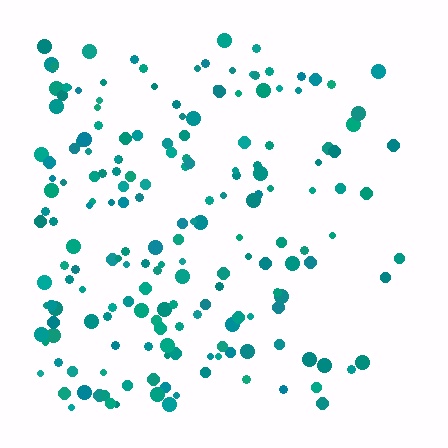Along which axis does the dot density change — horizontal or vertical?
Horizontal.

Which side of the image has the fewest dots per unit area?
The right.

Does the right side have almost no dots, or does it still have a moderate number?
Still a moderate number, just noticeably fewer than the left.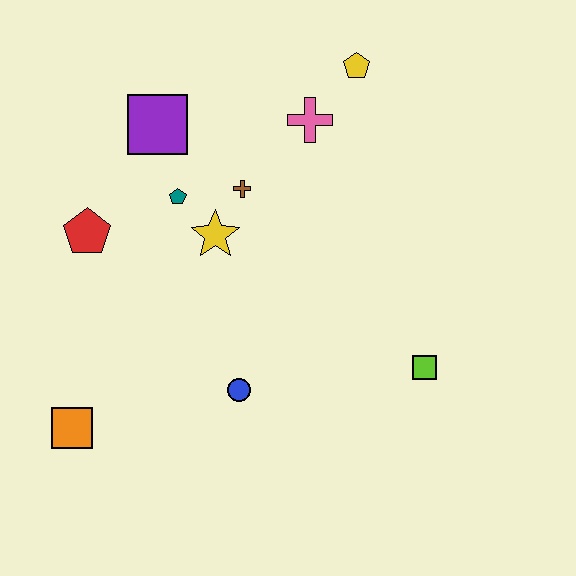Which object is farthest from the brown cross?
The orange square is farthest from the brown cross.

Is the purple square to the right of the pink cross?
No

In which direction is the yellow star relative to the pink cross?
The yellow star is below the pink cross.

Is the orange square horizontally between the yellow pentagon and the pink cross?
No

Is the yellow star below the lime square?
No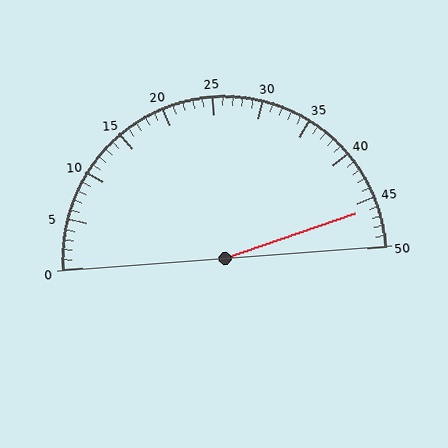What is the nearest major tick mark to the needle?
The nearest major tick mark is 45.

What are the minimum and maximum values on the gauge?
The gauge ranges from 0 to 50.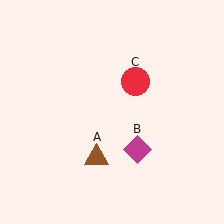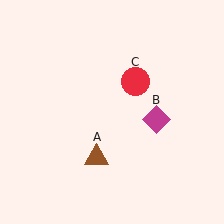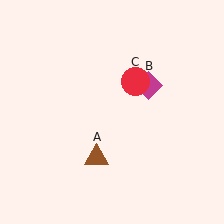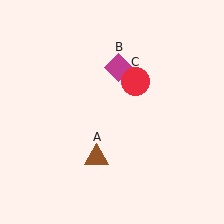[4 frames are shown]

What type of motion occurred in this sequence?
The magenta diamond (object B) rotated counterclockwise around the center of the scene.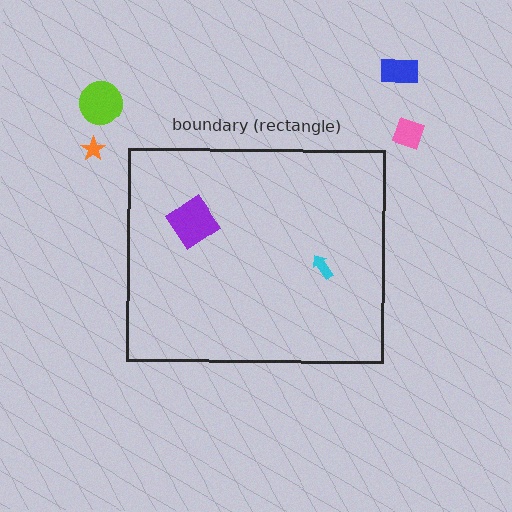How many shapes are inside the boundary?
2 inside, 4 outside.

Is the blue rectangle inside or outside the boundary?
Outside.